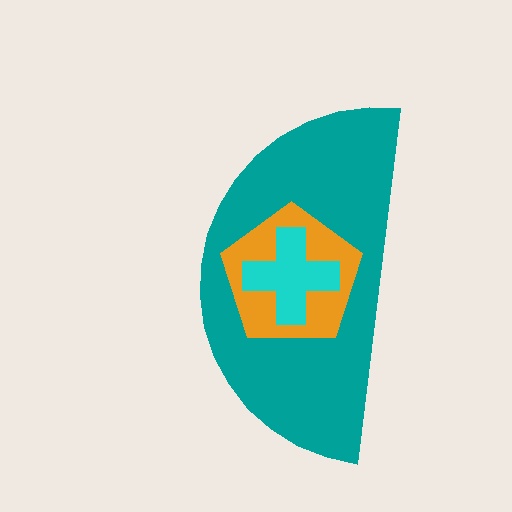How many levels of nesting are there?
3.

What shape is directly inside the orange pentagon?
The cyan cross.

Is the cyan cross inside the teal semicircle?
Yes.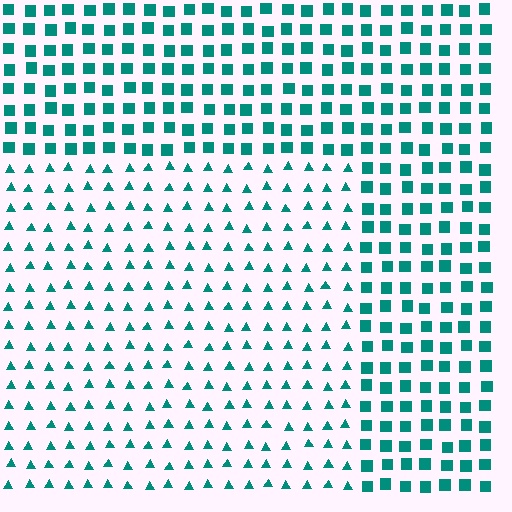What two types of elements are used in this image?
The image uses triangles inside the rectangle region and squares outside it.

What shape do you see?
I see a rectangle.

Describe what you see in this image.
The image is filled with small teal elements arranged in a uniform grid. A rectangle-shaped region contains triangles, while the surrounding area contains squares. The boundary is defined purely by the change in element shape.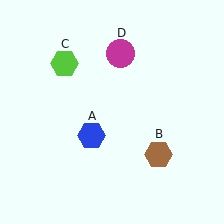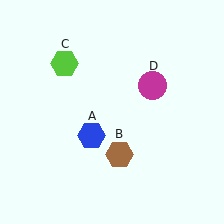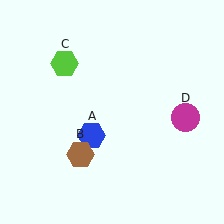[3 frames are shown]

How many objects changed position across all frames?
2 objects changed position: brown hexagon (object B), magenta circle (object D).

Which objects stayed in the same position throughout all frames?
Blue hexagon (object A) and lime hexagon (object C) remained stationary.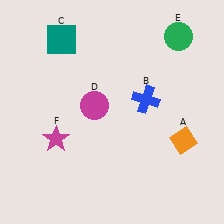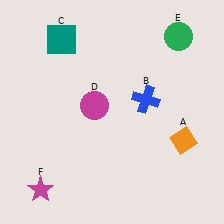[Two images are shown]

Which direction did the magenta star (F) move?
The magenta star (F) moved down.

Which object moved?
The magenta star (F) moved down.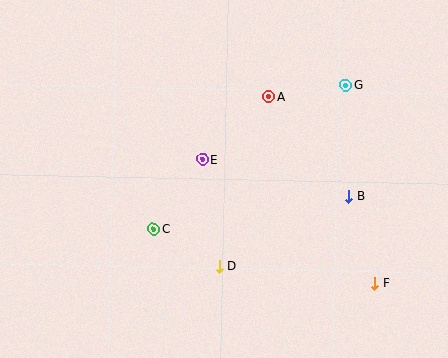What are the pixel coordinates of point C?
Point C is at (154, 229).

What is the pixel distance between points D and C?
The distance between D and C is 76 pixels.